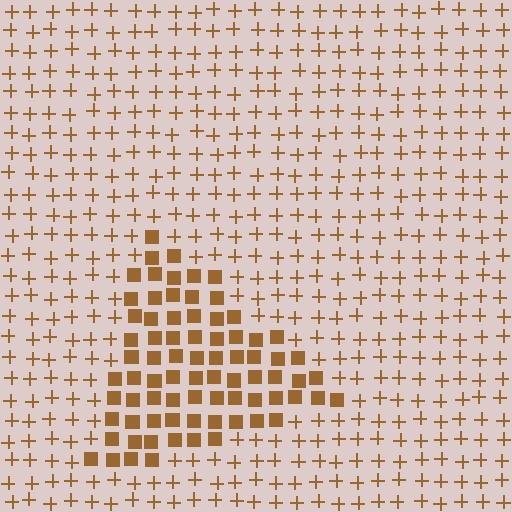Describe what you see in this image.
The image is filled with small brown elements arranged in a uniform grid. A triangle-shaped region contains squares, while the surrounding area contains plus signs. The boundary is defined purely by the change in element shape.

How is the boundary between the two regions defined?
The boundary is defined by a change in element shape: squares inside vs. plus signs outside. All elements share the same color and spacing.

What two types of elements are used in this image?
The image uses squares inside the triangle region and plus signs outside it.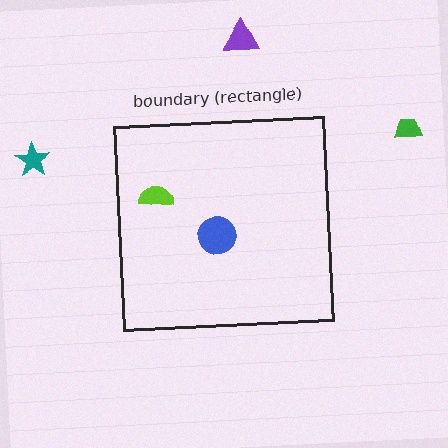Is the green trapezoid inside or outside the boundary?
Outside.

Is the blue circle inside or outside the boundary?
Inside.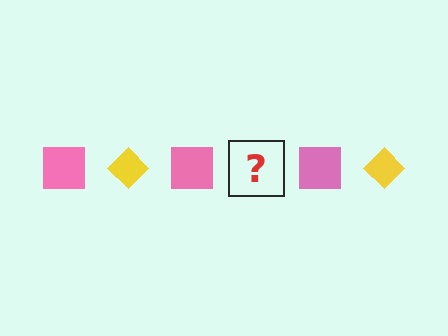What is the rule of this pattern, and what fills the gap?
The rule is that the pattern alternates between pink square and yellow diamond. The gap should be filled with a yellow diamond.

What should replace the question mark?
The question mark should be replaced with a yellow diamond.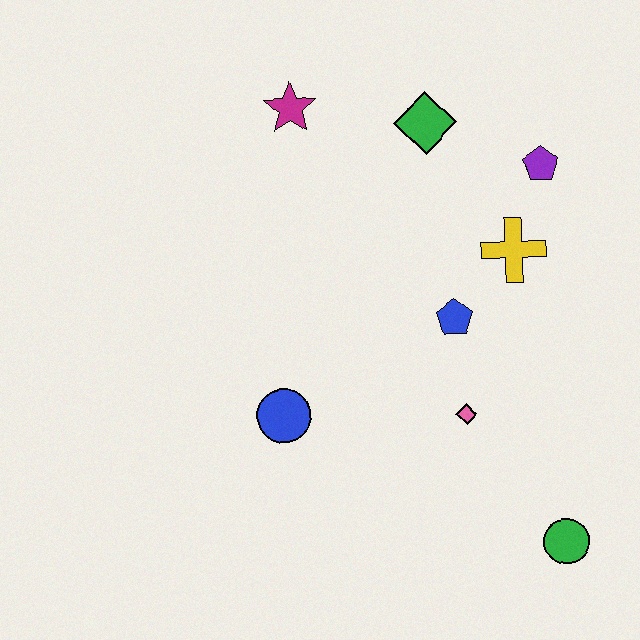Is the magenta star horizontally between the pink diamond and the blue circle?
Yes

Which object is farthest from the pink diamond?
The magenta star is farthest from the pink diamond.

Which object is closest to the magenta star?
The green diamond is closest to the magenta star.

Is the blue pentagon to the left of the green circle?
Yes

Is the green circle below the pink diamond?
Yes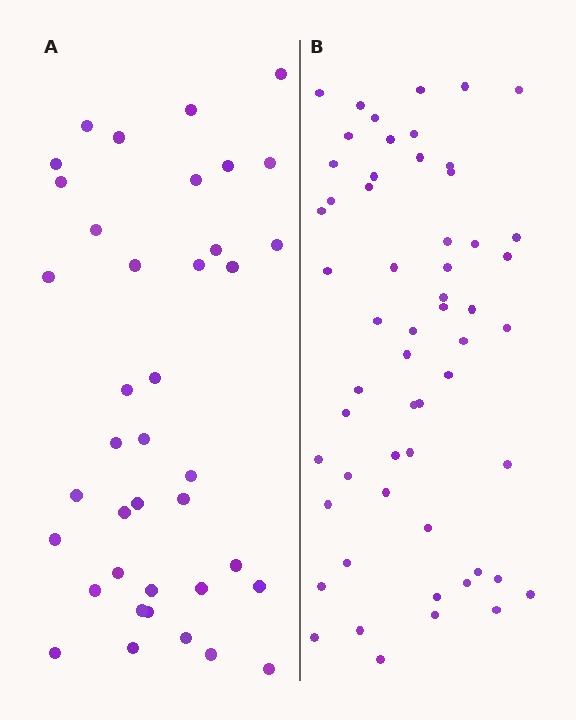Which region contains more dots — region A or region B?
Region B (the right region) has more dots.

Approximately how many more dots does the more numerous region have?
Region B has approximately 20 more dots than region A.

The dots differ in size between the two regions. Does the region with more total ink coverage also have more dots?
No. Region A has more total ink coverage because its dots are larger, but region B actually contains more individual dots. Total area can be misleading — the number of items is what matters here.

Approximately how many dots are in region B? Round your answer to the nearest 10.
About 60 dots. (The exact count is 57, which rounds to 60.)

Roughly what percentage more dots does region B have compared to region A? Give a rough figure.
About 45% more.